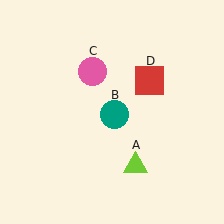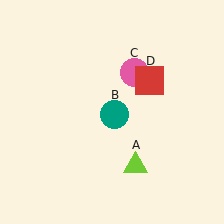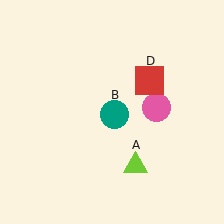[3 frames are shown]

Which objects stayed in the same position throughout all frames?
Lime triangle (object A) and teal circle (object B) and red square (object D) remained stationary.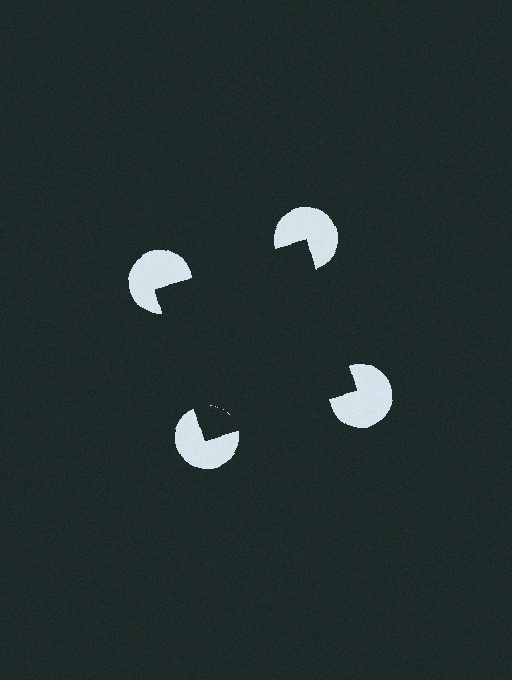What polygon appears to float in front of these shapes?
An illusory square — its edges are inferred from the aligned wedge cuts in the pac-man discs, not physically drawn.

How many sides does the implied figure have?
4 sides.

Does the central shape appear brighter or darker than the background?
It typically appears slightly darker than the background, even though no actual brightness change is drawn.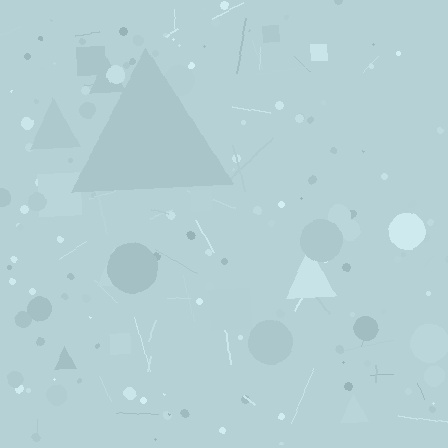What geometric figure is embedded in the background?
A triangle is embedded in the background.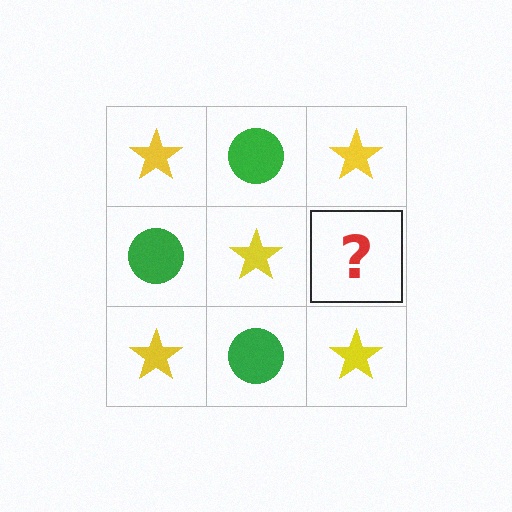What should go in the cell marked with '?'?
The missing cell should contain a green circle.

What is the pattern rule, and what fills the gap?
The rule is that it alternates yellow star and green circle in a checkerboard pattern. The gap should be filled with a green circle.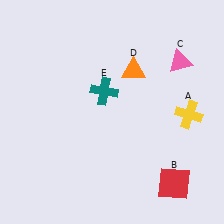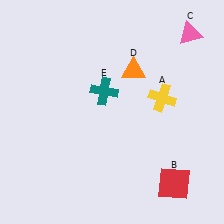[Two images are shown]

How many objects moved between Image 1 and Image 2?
2 objects moved between the two images.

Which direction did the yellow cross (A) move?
The yellow cross (A) moved left.